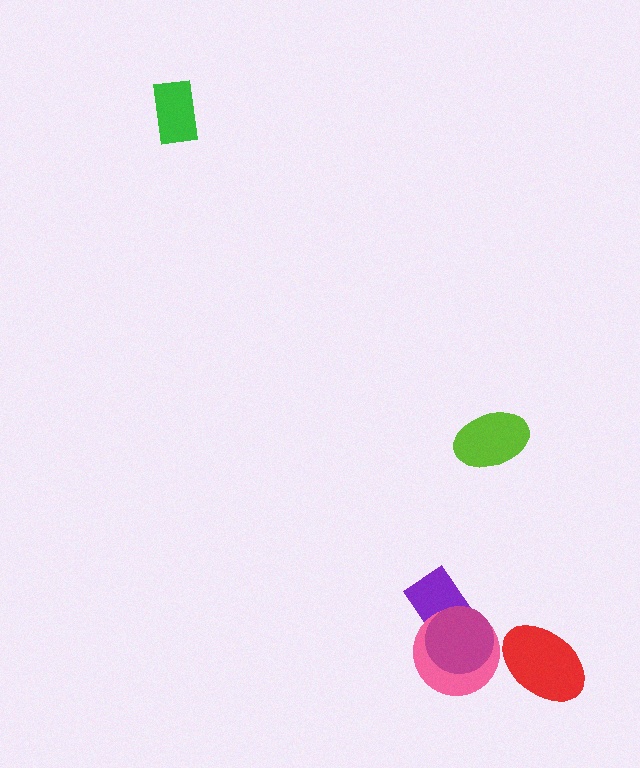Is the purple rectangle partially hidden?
Yes, it is partially covered by another shape.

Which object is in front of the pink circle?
The magenta circle is in front of the pink circle.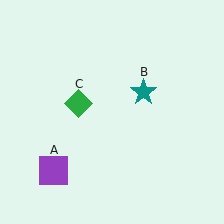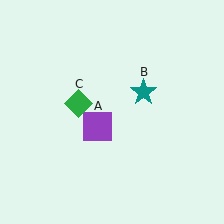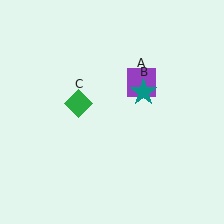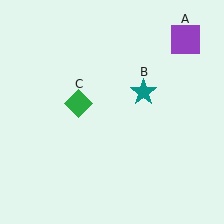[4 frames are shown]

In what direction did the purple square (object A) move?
The purple square (object A) moved up and to the right.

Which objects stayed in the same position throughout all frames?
Teal star (object B) and green diamond (object C) remained stationary.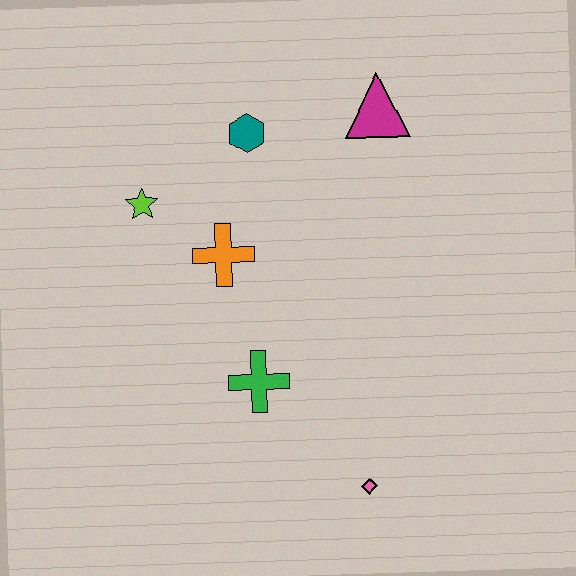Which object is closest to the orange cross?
The lime star is closest to the orange cross.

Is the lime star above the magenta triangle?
No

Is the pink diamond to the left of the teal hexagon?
No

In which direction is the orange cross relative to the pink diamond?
The orange cross is above the pink diamond.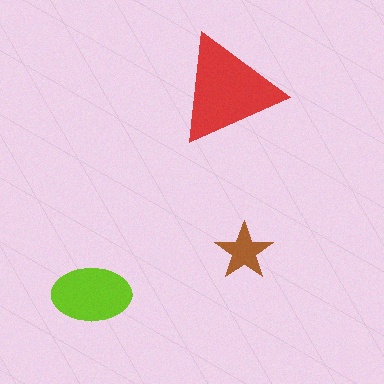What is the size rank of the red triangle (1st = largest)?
1st.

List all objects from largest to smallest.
The red triangle, the lime ellipse, the brown star.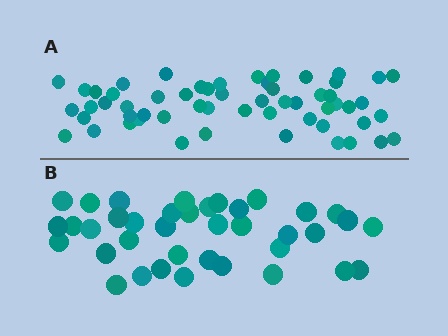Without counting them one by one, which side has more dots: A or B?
Region A (the top region) has more dots.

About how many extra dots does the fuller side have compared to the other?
Region A has approximately 20 more dots than region B.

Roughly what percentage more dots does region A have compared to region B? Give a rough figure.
About 50% more.